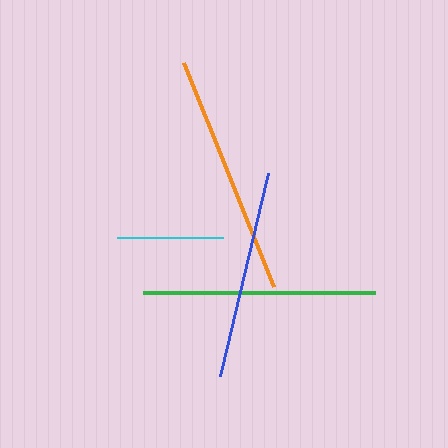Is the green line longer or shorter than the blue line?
The green line is longer than the blue line.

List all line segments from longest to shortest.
From longest to shortest: orange, green, blue, cyan.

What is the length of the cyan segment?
The cyan segment is approximately 106 pixels long.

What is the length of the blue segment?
The blue segment is approximately 209 pixels long.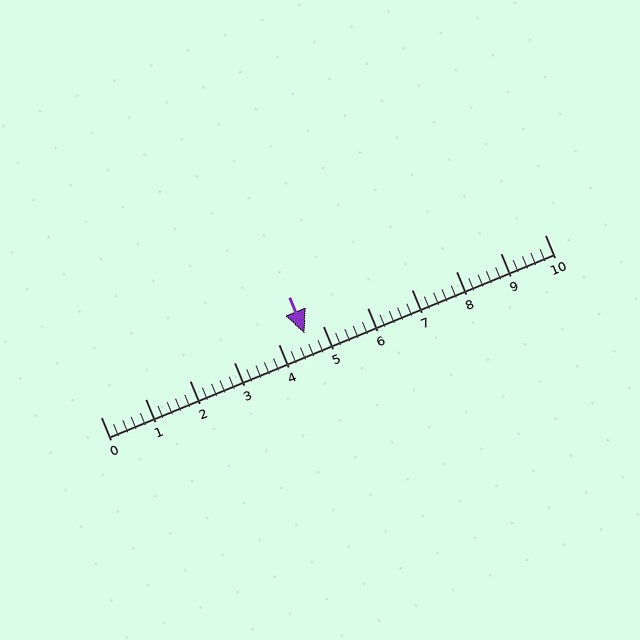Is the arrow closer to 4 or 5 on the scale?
The arrow is closer to 5.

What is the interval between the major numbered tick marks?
The major tick marks are spaced 1 units apart.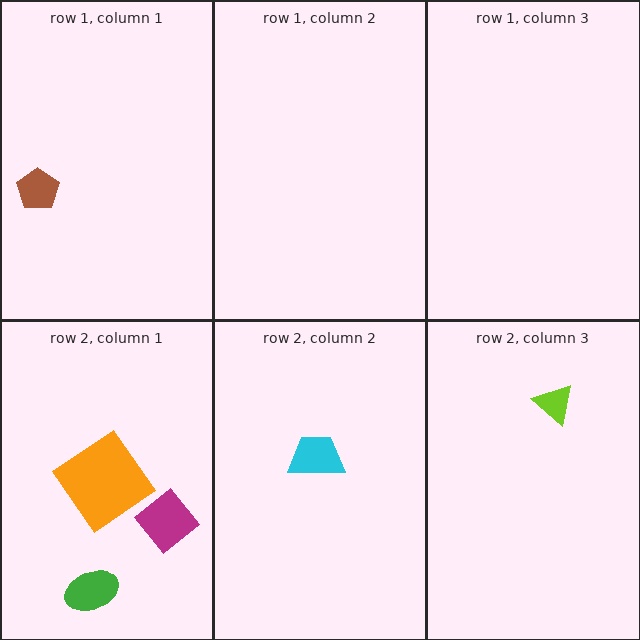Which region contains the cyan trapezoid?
The row 2, column 2 region.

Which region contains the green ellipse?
The row 2, column 1 region.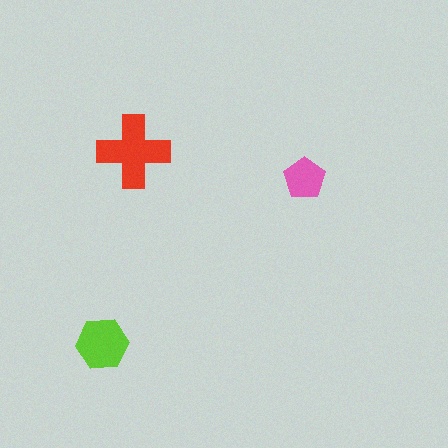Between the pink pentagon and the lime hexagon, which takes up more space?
The lime hexagon.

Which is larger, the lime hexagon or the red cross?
The red cross.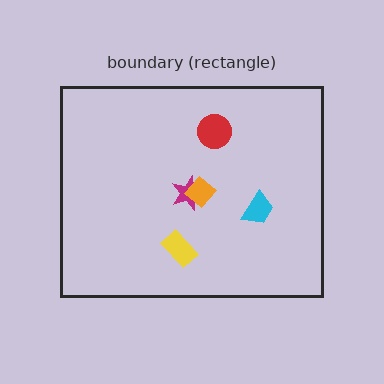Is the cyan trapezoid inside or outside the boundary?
Inside.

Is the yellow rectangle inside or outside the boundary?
Inside.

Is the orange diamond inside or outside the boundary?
Inside.